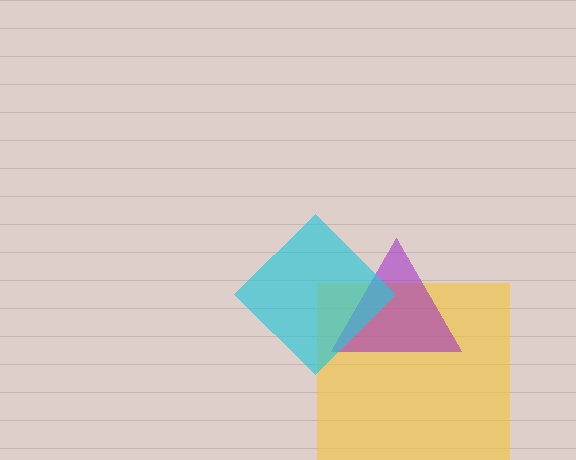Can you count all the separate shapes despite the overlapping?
Yes, there are 3 separate shapes.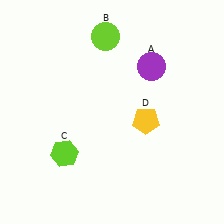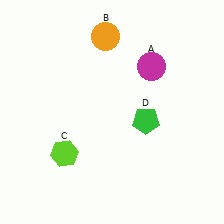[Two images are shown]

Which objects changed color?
A changed from purple to magenta. B changed from lime to orange. D changed from yellow to green.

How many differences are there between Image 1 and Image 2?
There are 3 differences between the two images.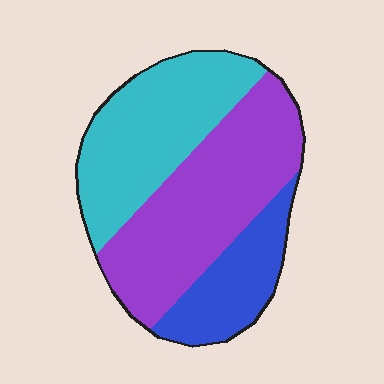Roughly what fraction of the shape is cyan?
Cyan covers 36% of the shape.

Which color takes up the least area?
Blue, at roughly 20%.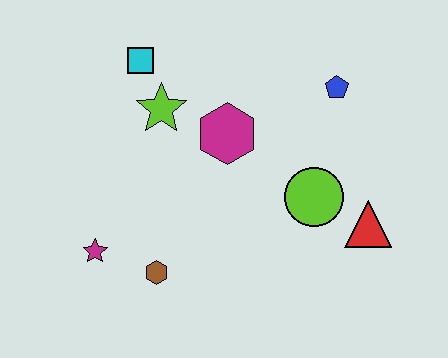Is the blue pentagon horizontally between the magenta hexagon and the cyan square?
No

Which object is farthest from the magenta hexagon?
The magenta star is farthest from the magenta hexagon.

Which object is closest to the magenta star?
The brown hexagon is closest to the magenta star.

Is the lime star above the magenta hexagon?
Yes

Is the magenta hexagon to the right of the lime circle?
No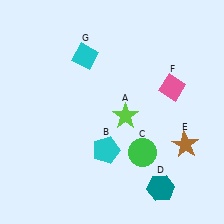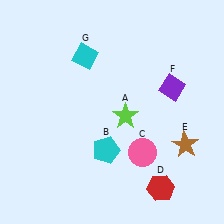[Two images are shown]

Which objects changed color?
C changed from green to pink. D changed from teal to red. F changed from pink to purple.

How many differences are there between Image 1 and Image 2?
There are 3 differences between the two images.